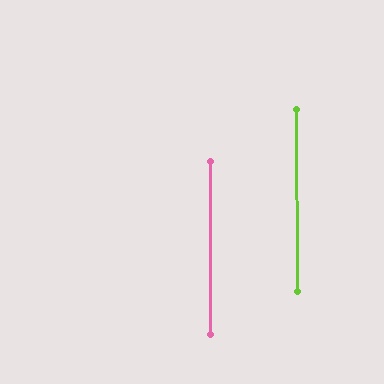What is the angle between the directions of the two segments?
Approximately 0 degrees.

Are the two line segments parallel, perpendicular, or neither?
Parallel — their directions differ by only 0.1°.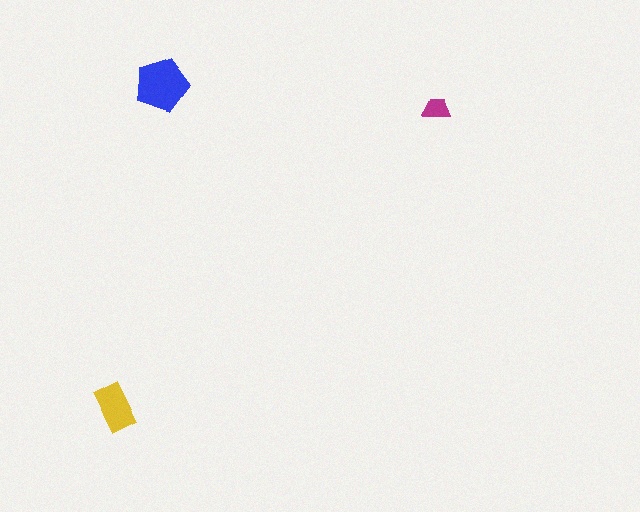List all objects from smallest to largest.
The magenta trapezoid, the yellow rectangle, the blue pentagon.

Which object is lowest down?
The yellow rectangle is bottommost.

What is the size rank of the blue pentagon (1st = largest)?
1st.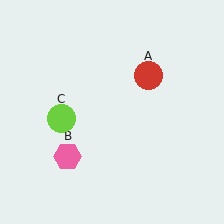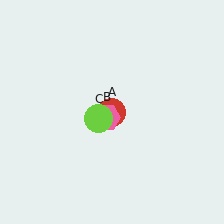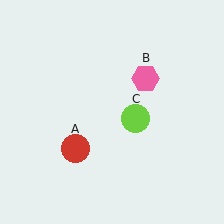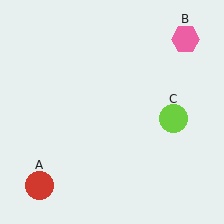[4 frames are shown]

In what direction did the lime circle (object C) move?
The lime circle (object C) moved right.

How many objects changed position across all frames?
3 objects changed position: red circle (object A), pink hexagon (object B), lime circle (object C).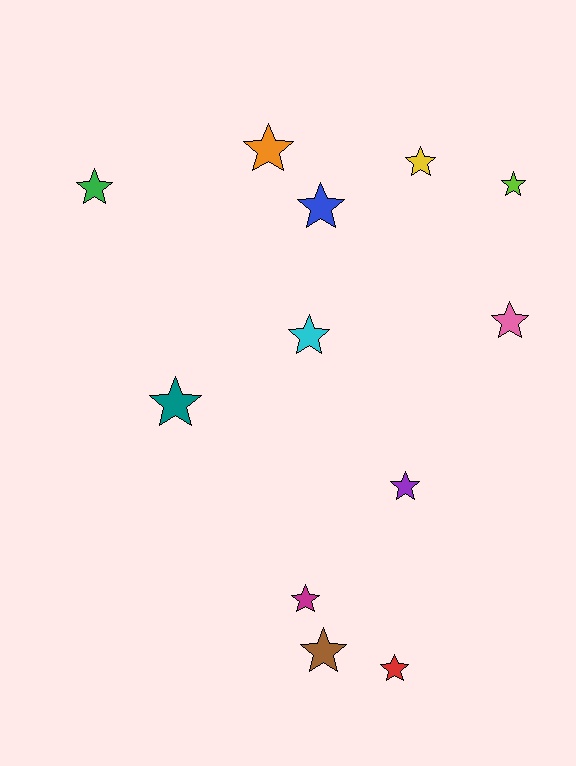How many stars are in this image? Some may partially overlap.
There are 12 stars.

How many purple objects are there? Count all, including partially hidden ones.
There is 1 purple object.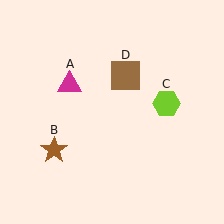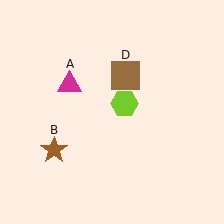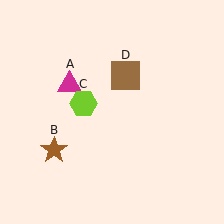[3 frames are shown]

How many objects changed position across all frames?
1 object changed position: lime hexagon (object C).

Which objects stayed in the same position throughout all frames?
Magenta triangle (object A) and brown star (object B) and brown square (object D) remained stationary.